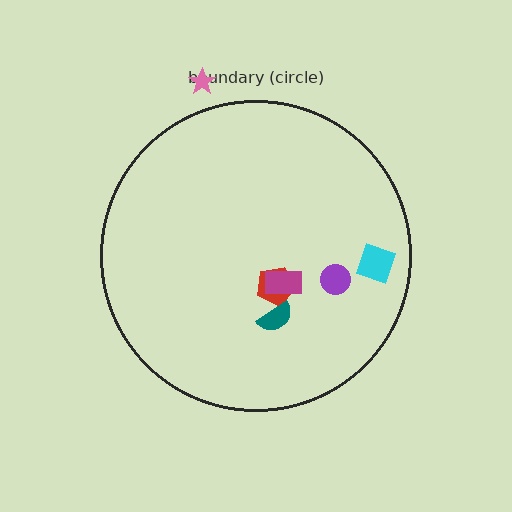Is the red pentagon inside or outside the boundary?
Inside.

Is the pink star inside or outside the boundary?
Outside.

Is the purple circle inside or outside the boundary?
Inside.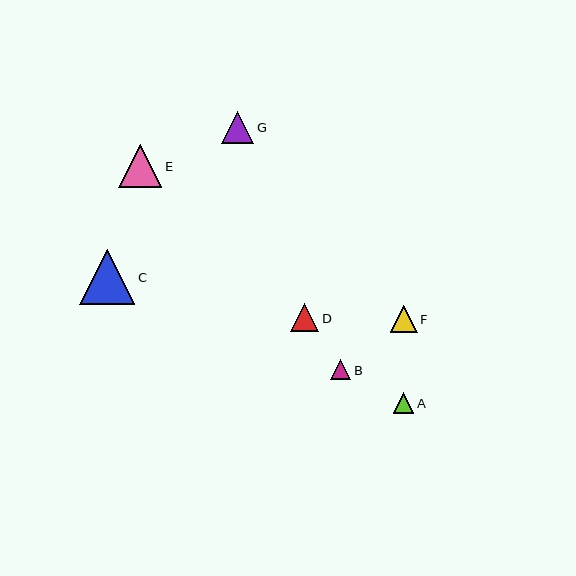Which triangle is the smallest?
Triangle B is the smallest with a size of approximately 20 pixels.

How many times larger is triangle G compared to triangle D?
Triangle G is approximately 1.1 times the size of triangle D.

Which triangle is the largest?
Triangle C is the largest with a size of approximately 55 pixels.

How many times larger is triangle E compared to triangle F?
Triangle E is approximately 1.6 times the size of triangle F.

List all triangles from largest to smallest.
From largest to smallest: C, E, G, D, F, A, B.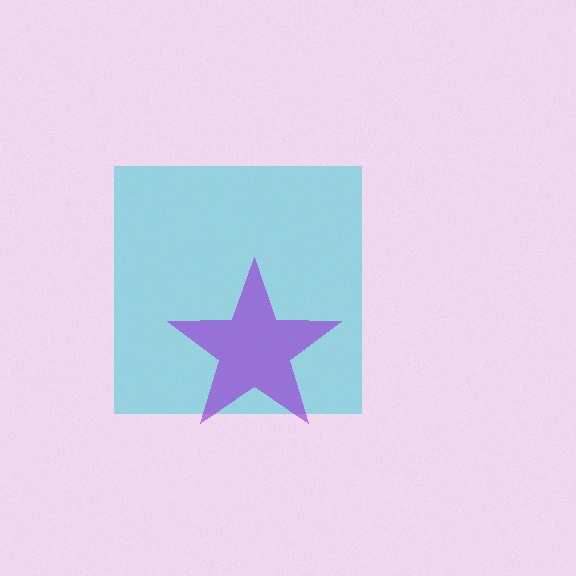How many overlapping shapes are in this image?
There are 2 overlapping shapes in the image.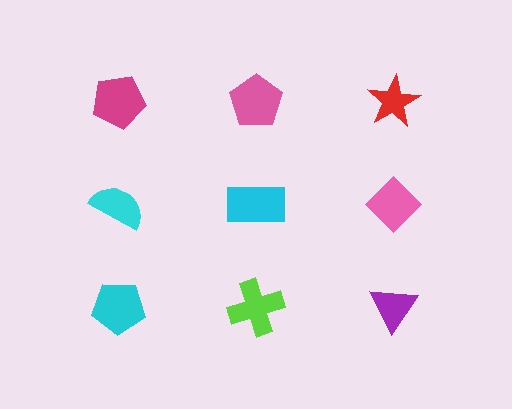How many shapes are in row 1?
3 shapes.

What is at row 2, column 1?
A cyan semicircle.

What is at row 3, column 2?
A lime cross.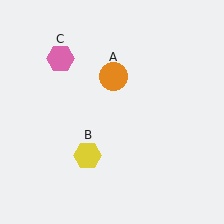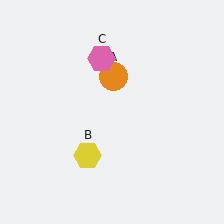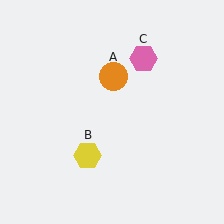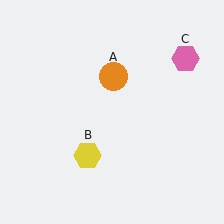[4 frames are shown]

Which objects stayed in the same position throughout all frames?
Orange circle (object A) and yellow hexagon (object B) remained stationary.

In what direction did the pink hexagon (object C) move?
The pink hexagon (object C) moved right.